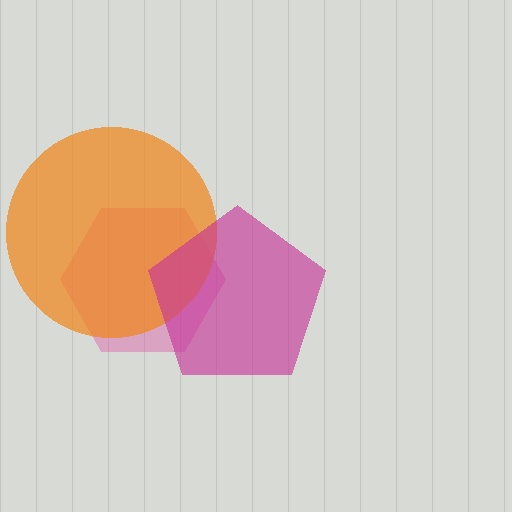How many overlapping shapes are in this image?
There are 3 overlapping shapes in the image.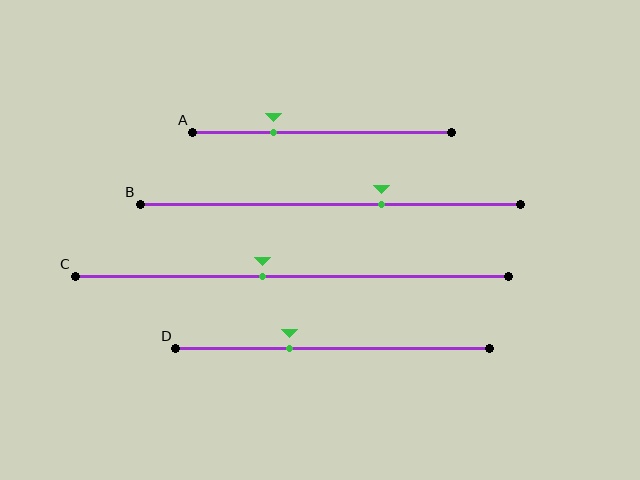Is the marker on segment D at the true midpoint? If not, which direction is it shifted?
No, the marker on segment D is shifted to the left by about 14% of the segment length.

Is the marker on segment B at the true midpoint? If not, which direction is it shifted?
No, the marker on segment B is shifted to the right by about 14% of the segment length.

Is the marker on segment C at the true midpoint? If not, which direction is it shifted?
No, the marker on segment C is shifted to the left by about 7% of the segment length.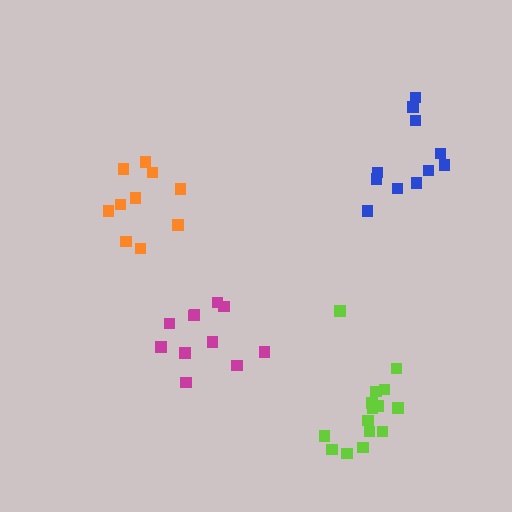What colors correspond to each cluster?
The clusters are colored: orange, lime, magenta, blue.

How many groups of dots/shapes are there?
There are 4 groups.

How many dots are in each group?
Group 1: 10 dots, Group 2: 15 dots, Group 3: 11 dots, Group 4: 11 dots (47 total).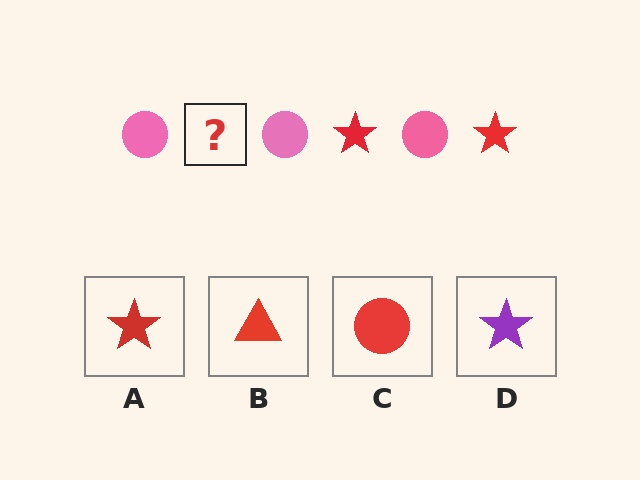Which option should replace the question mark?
Option A.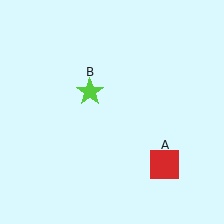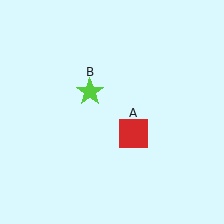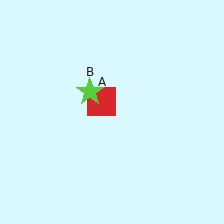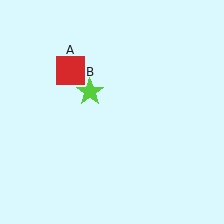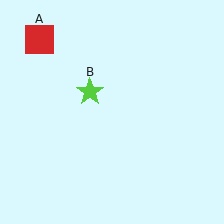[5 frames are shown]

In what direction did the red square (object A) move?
The red square (object A) moved up and to the left.